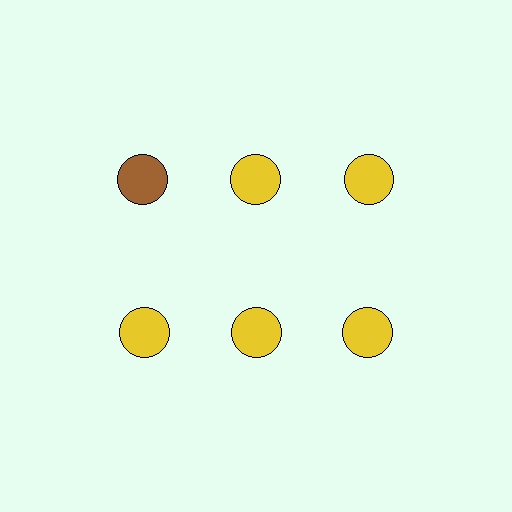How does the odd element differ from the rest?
It has a different color: brown instead of yellow.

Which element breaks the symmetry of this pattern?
The brown circle in the top row, leftmost column breaks the symmetry. All other shapes are yellow circles.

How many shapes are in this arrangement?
There are 6 shapes arranged in a grid pattern.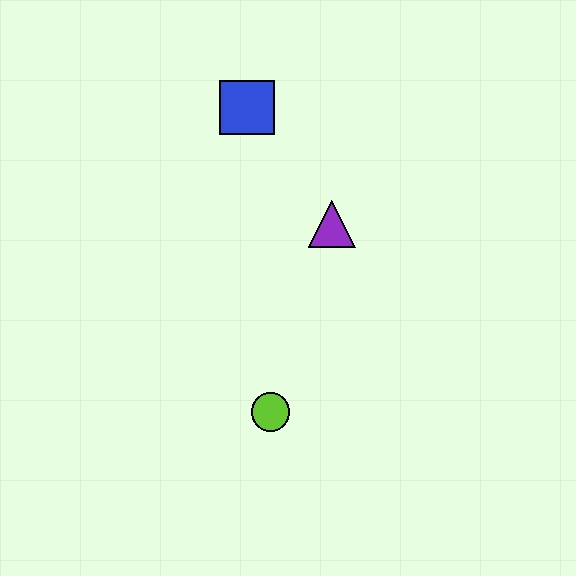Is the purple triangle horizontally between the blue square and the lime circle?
No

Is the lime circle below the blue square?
Yes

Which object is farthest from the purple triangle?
The lime circle is farthest from the purple triangle.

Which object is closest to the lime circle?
The purple triangle is closest to the lime circle.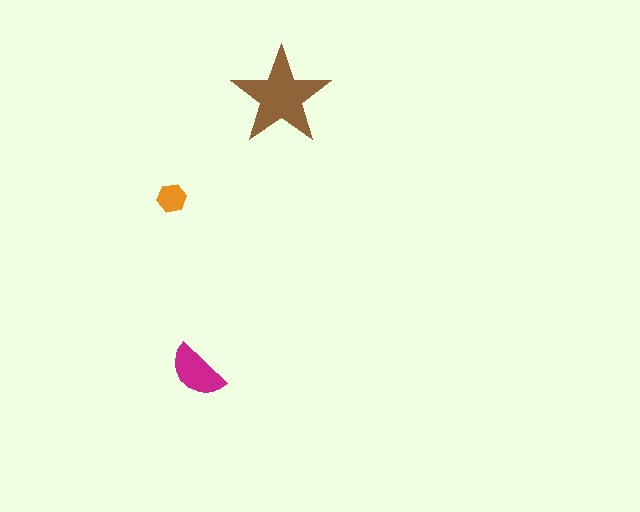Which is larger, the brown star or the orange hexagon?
The brown star.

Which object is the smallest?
The orange hexagon.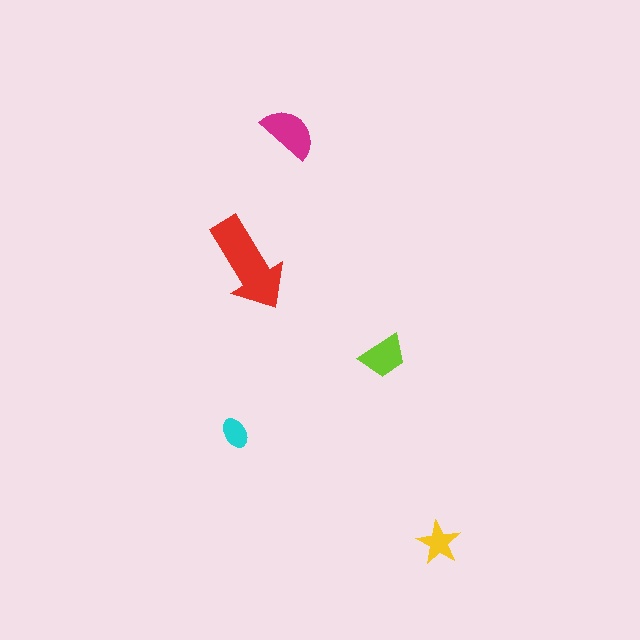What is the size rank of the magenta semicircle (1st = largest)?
2nd.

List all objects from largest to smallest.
The red arrow, the magenta semicircle, the lime trapezoid, the yellow star, the cyan ellipse.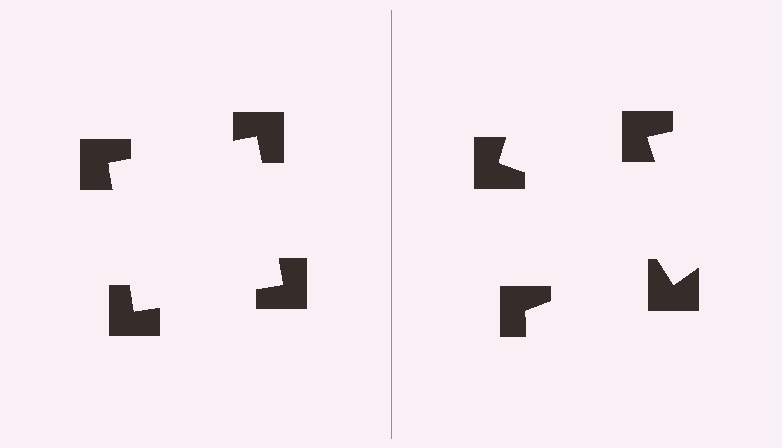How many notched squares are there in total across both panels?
8 — 4 on each side.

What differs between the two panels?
The notched squares are positioned identically on both sides; only the wedge orientations differ. On the left they align to a square; on the right they are misaligned.